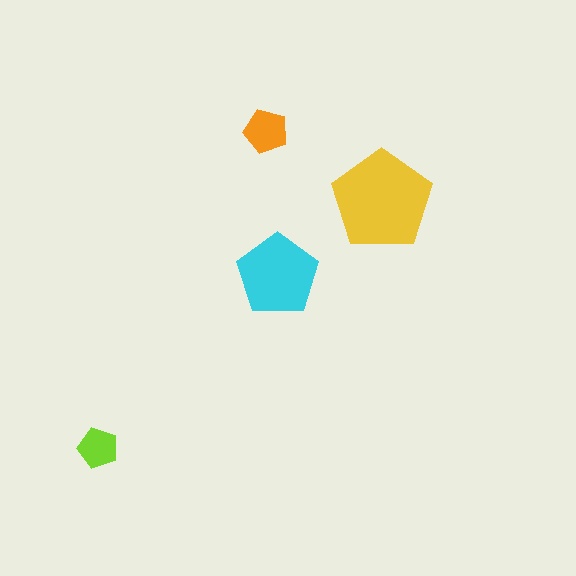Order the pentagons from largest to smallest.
the yellow one, the cyan one, the orange one, the lime one.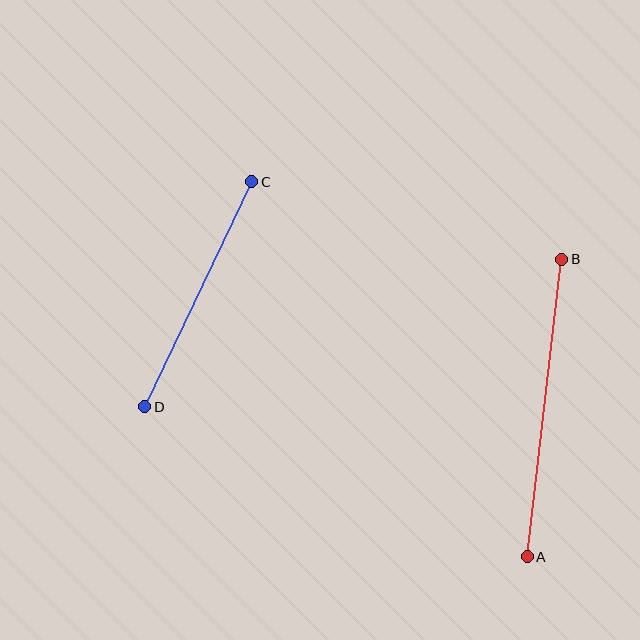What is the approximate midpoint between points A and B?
The midpoint is at approximately (545, 408) pixels.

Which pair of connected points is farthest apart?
Points A and B are farthest apart.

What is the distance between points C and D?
The distance is approximately 249 pixels.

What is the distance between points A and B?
The distance is approximately 299 pixels.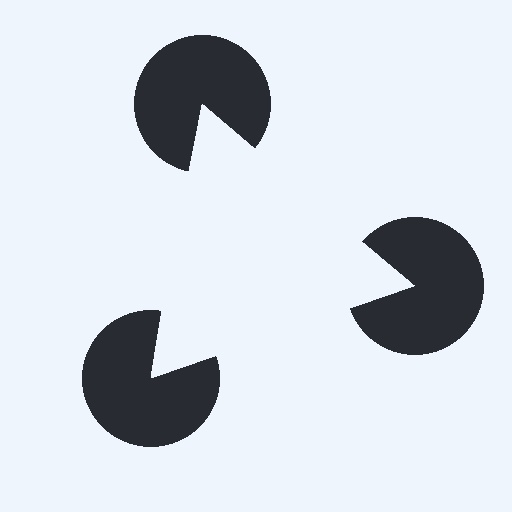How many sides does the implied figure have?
3 sides.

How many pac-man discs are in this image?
There are 3 — one at each vertex of the illusory triangle.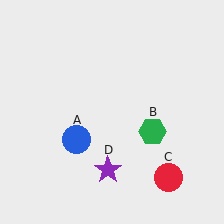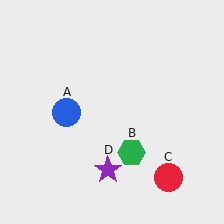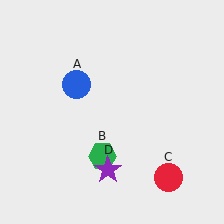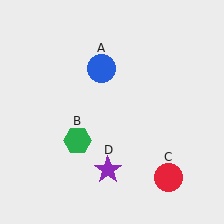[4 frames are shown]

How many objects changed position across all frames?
2 objects changed position: blue circle (object A), green hexagon (object B).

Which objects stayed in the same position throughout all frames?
Red circle (object C) and purple star (object D) remained stationary.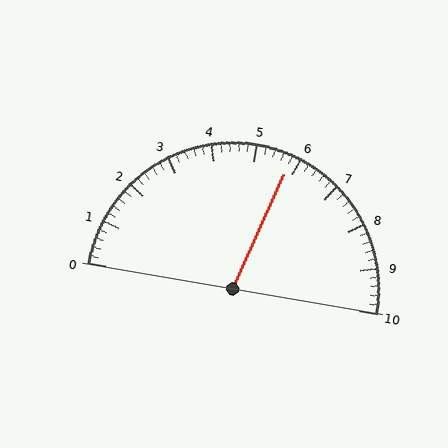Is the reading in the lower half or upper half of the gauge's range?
The reading is in the upper half of the range (0 to 10).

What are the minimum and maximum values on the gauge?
The gauge ranges from 0 to 10.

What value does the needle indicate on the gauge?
The needle indicates approximately 5.8.